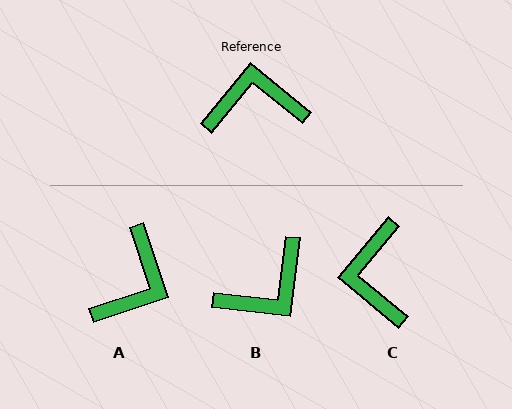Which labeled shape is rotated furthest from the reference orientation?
B, about 148 degrees away.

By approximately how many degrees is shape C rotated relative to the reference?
Approximately 89 degrees counter-clockwise.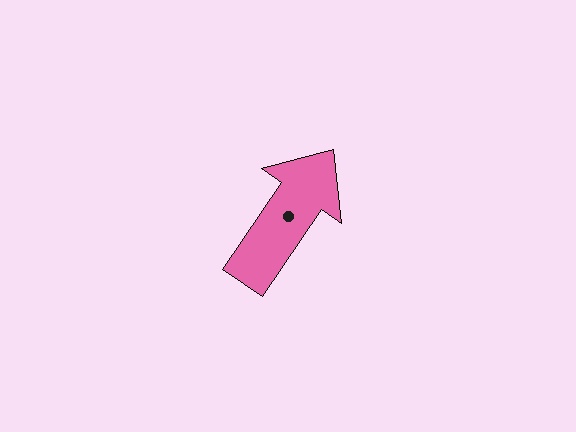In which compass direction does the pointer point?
Northeast.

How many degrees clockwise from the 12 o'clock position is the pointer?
Approximately 34 degrees.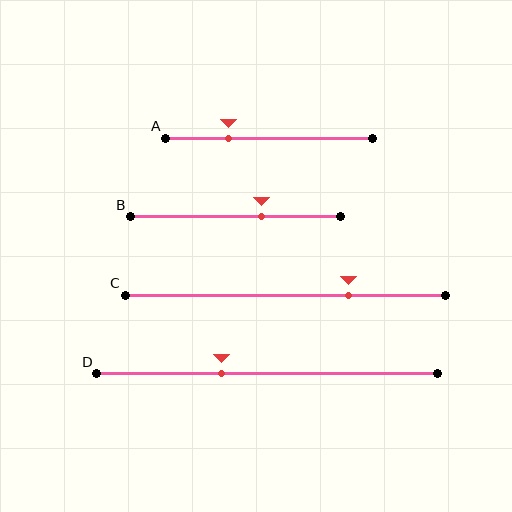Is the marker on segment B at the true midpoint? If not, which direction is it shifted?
No, the marker on segment B is shifted to the right by about 12% of the segment length.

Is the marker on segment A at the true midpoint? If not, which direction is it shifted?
No, the marker on segment A is shifted to the left by about 19% of the segment length.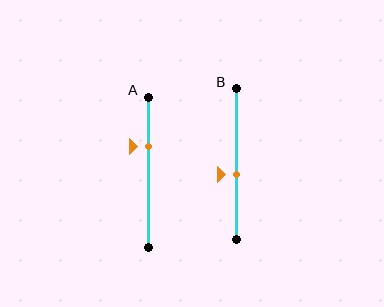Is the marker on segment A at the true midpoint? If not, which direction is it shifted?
No, the marker on segment A is shifted upward by about 17% of the segment length.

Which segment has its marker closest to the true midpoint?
Segment B has its marker closest to the true midpoint.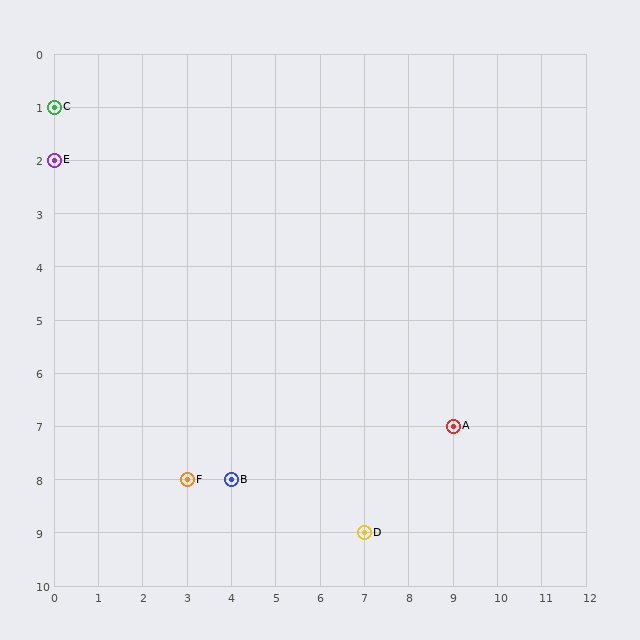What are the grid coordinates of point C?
Point C is at grid coordinates (0, 1).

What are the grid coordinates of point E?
Point E is at grid coordinates (0, 2).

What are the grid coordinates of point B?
Point B is at grid coordinates (4, 8).